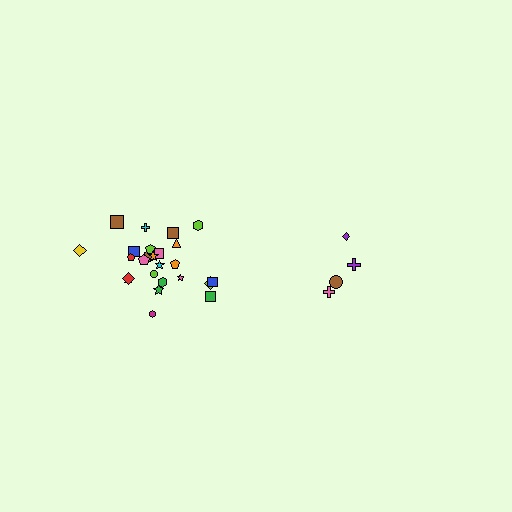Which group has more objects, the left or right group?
The left group.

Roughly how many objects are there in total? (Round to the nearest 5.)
Roughly 30 objects in total.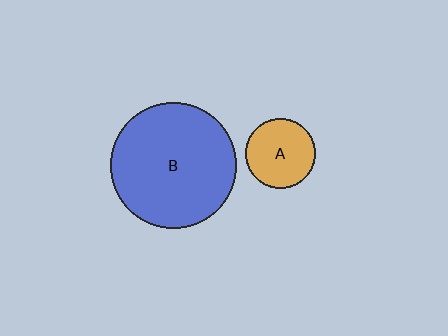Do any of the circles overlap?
No, none of the circles overlap.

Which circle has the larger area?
Circle B (blue).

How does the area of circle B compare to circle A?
Approximately 3.2 times.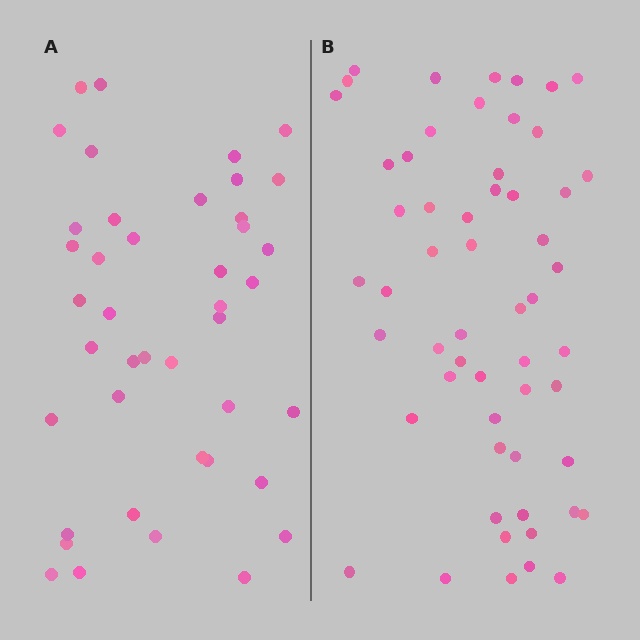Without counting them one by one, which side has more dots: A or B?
Region B (the right region) has more dots.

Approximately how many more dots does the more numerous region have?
Region B has approximately 15 more dots than region A.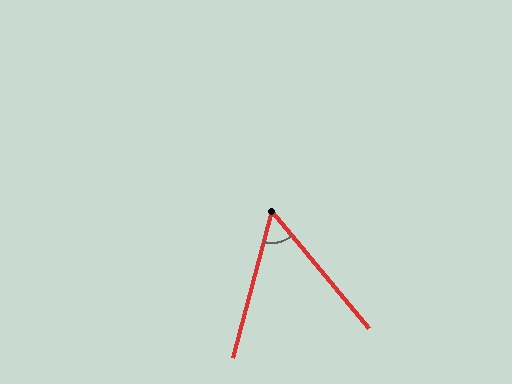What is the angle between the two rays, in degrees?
Approximately 54 degrees.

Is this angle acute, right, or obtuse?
It is acute.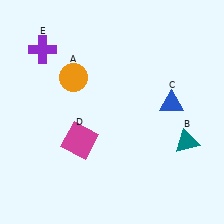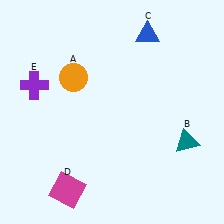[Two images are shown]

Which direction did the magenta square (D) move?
The magenta square (D) moved down.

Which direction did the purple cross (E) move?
The purple cross (E) moved down.